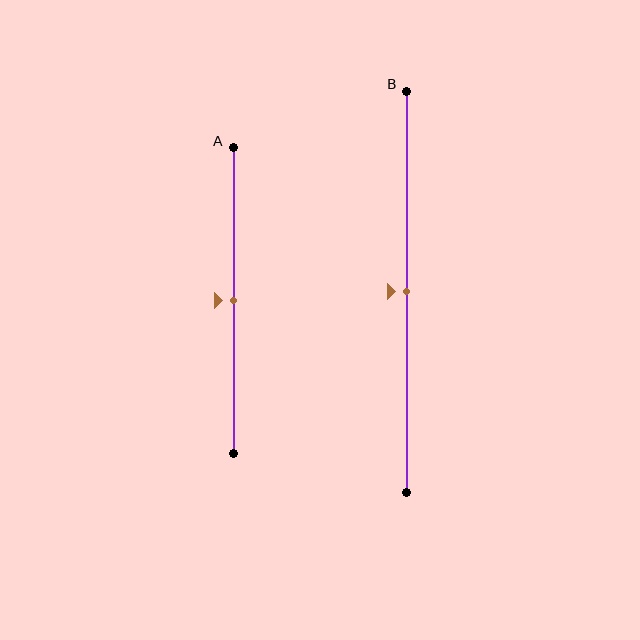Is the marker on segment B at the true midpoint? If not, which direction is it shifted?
Yes, the marker on segment B is at the true midpoint.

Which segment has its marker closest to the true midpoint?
Segment A has its marker closest to the true midpoint.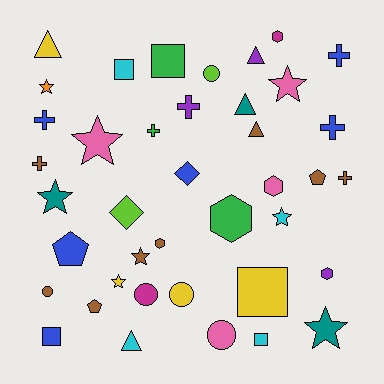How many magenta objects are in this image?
There are 2 magenta objects.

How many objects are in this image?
There are 40 objects.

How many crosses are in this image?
There are 7 crosses.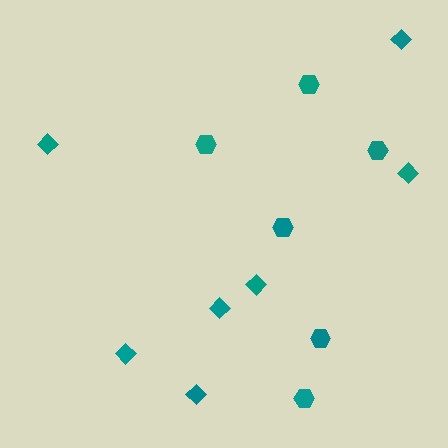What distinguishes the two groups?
There are 2 groups: one group of diamonds (7) and one group of hexagons (6).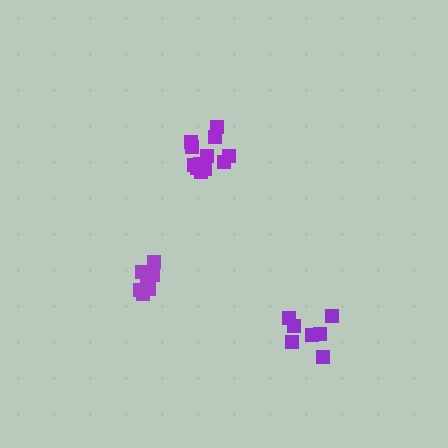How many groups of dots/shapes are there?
There are 3 groups.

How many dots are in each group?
Group 1: 8 dots, Group 2: 12 dots, Group 3: 7 dots (27 total).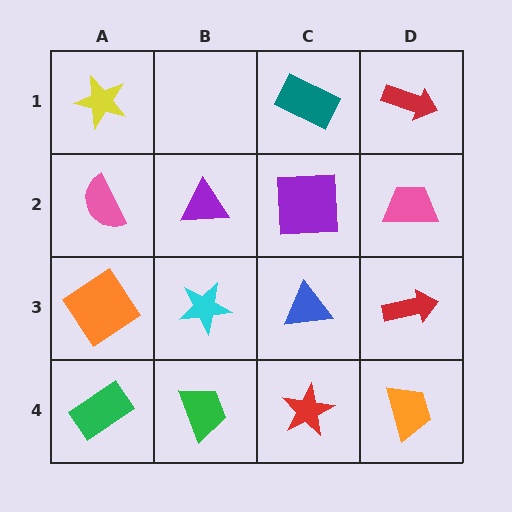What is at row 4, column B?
A green trapezoid.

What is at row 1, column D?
A red arrow.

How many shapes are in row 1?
3 shapes.